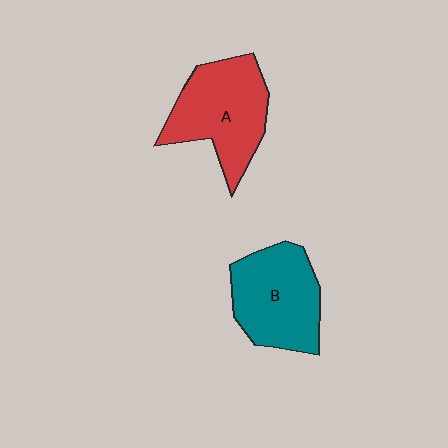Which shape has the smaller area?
Shape B (teal).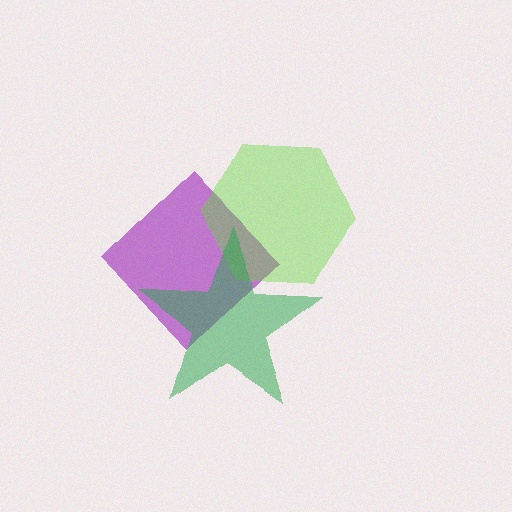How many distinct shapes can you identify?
There are 3 distinct shapes: a purple diamond, a lime hexagon, a green star.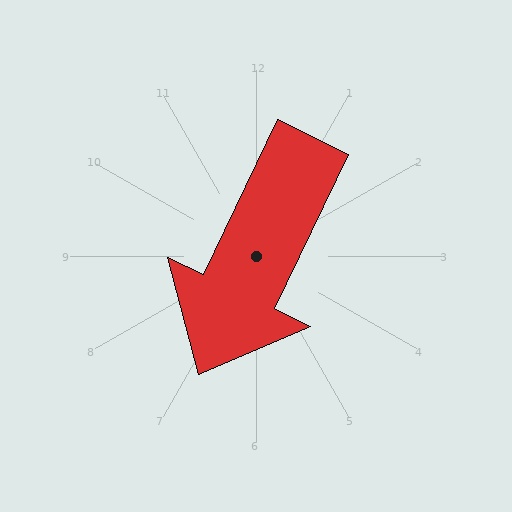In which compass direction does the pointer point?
Southwest.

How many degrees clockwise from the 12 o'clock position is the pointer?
Approximately 206 degrees.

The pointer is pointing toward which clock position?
Roughly 7 o'clock.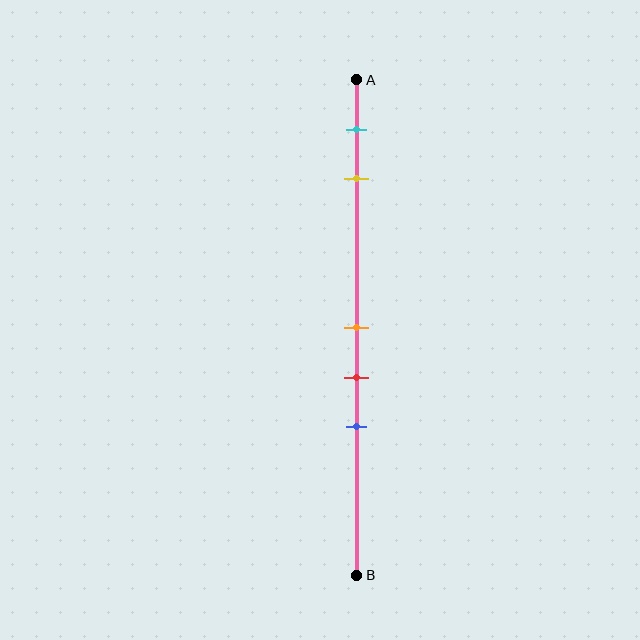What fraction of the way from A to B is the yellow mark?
The yellow mark is approximately 20% (0.2) of the way from A to B.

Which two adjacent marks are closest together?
The orange and red marks are the closest adjacent pair.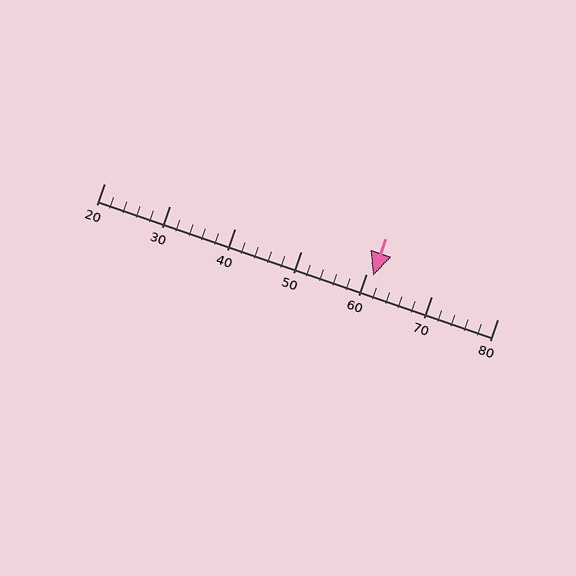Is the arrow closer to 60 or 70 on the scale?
The arrow is closer to 60.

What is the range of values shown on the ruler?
The ruler shows values from 20 to 80.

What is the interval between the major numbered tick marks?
The major tick marks are spaced 10 units apart.